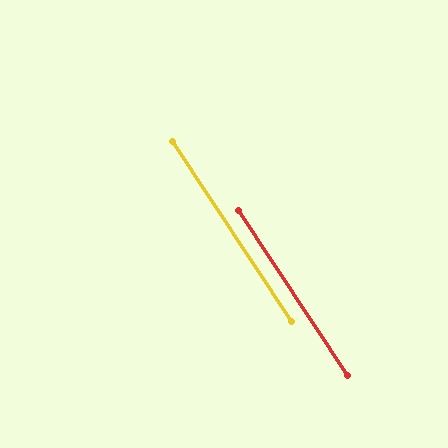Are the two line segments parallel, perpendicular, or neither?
Parallel — their directions differ by only 0.2°.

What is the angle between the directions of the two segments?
Approximately 0 degrees.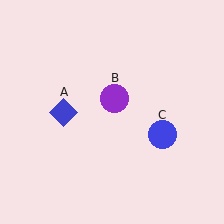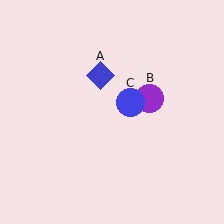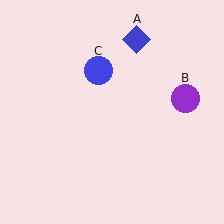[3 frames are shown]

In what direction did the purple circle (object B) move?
The purple circle (object B) moved right.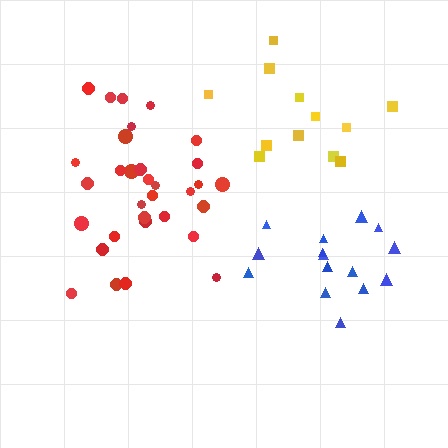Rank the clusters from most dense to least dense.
red, blue, yellow.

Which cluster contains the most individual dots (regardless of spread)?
Red (32).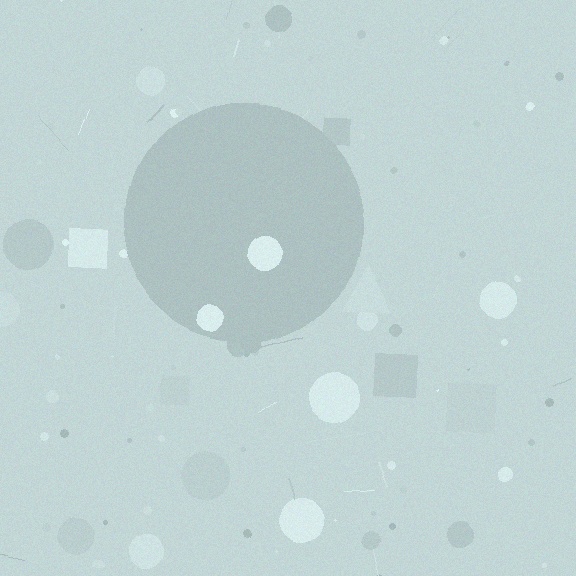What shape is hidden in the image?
A circle is hidden in the image.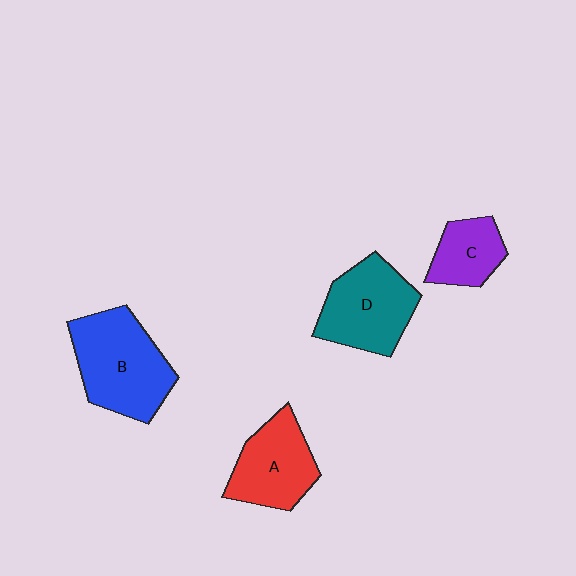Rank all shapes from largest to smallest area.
From largest to smallest: B (blue), D (teal), A (red), C (purple).